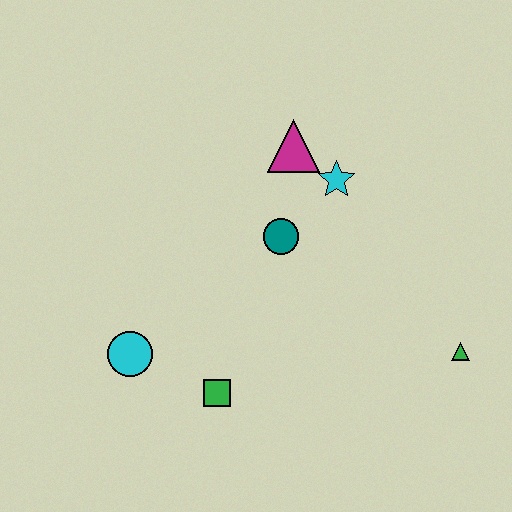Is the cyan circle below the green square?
No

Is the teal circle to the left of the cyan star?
Yes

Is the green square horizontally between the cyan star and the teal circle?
No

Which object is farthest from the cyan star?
The cyan circle is farthest from the cyan star.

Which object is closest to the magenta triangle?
The cyan star is closest to the magenta triangle.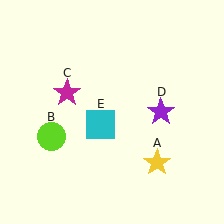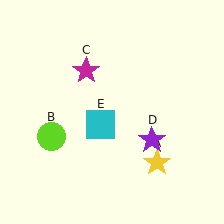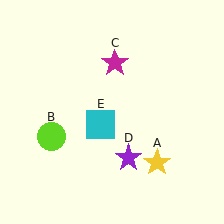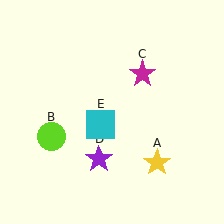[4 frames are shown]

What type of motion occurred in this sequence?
The magenta star (object C), purple star (object D) rotated clockwise around the center of the scene.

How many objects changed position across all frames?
2 objects changed position: magenta star (object C), purple star (object D).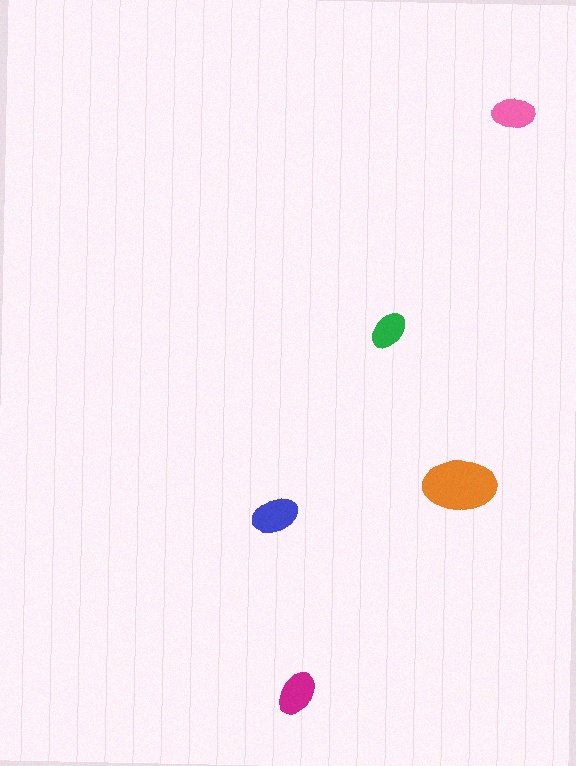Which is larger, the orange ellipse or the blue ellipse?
The orange one.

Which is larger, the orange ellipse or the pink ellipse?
The orange one.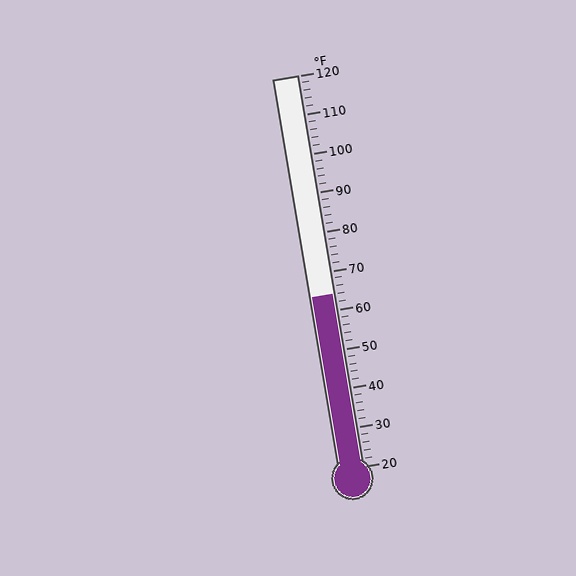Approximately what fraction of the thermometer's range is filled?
The thermometer is filled to approximately 45% of its range.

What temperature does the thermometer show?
The thermometer shows approximately 64°F.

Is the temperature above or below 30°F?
The temperature is above 30°F.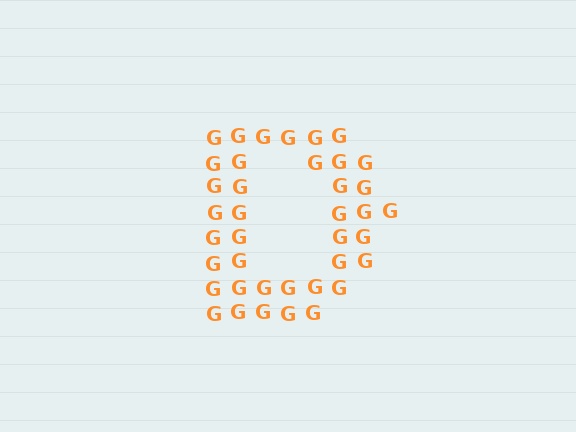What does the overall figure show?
The overall figure shows the letter D.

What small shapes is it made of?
It is made of small letter G's.